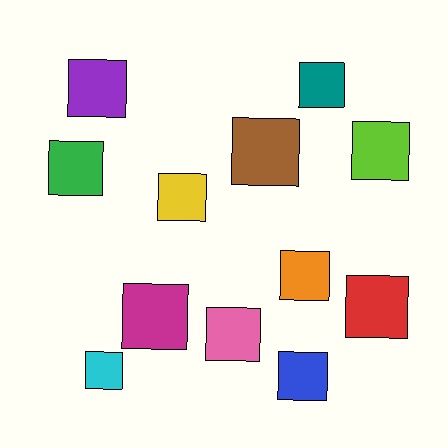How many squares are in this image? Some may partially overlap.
There are 12 squares.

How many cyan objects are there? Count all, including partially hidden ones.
There is 1 cyan object.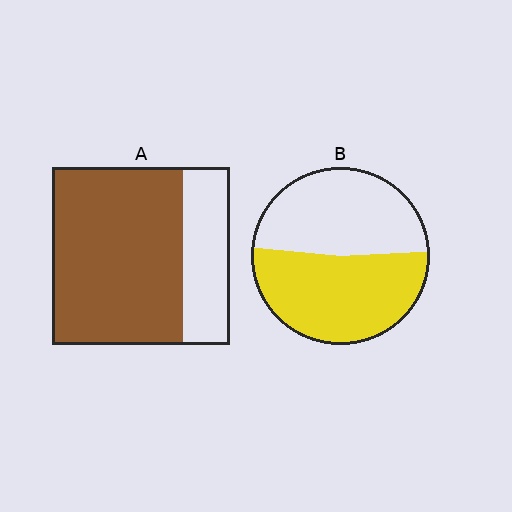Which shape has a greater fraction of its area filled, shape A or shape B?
Shape A.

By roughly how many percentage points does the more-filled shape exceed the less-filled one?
By roughly 20 percentage points (A over B).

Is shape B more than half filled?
Roughly half.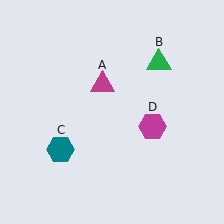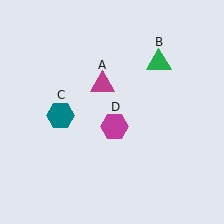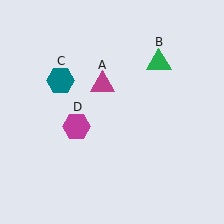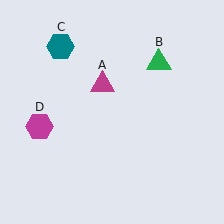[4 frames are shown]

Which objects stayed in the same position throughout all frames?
Magenta triangle (object A) and green triangle (object B) remained stationary.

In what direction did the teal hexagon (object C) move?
The teal hexagon (object C) moved up.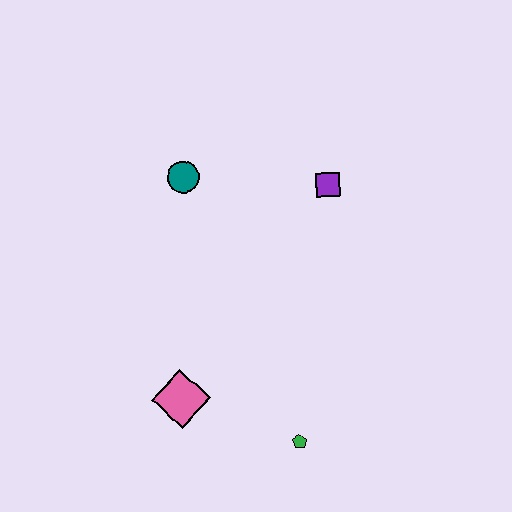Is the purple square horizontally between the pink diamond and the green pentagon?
No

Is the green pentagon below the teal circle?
Yes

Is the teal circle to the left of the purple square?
Yes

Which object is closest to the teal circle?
The purple square is closest to the teal circle.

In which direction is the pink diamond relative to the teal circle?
The pink diamond is below the teal circle.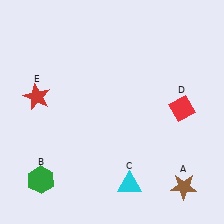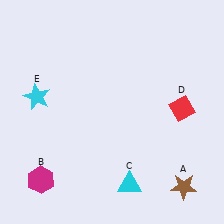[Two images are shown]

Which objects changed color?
B changed from green to magenta. E changed from red to cyan.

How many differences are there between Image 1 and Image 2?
There are 2 differences between the two images.